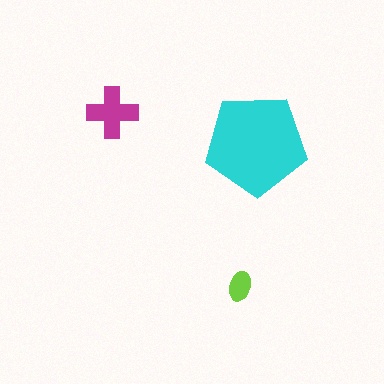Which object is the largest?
The cyan pentagon.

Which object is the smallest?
The lime ellipse.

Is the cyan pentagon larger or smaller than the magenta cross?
Larger.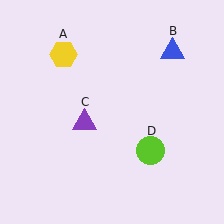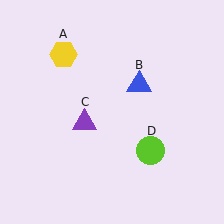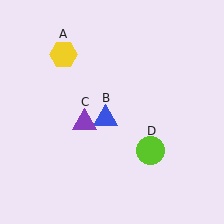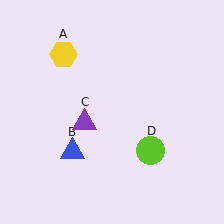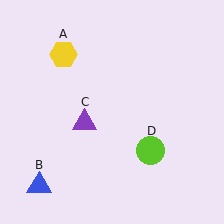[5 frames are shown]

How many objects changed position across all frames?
1 object changed position: blue triangle (object B).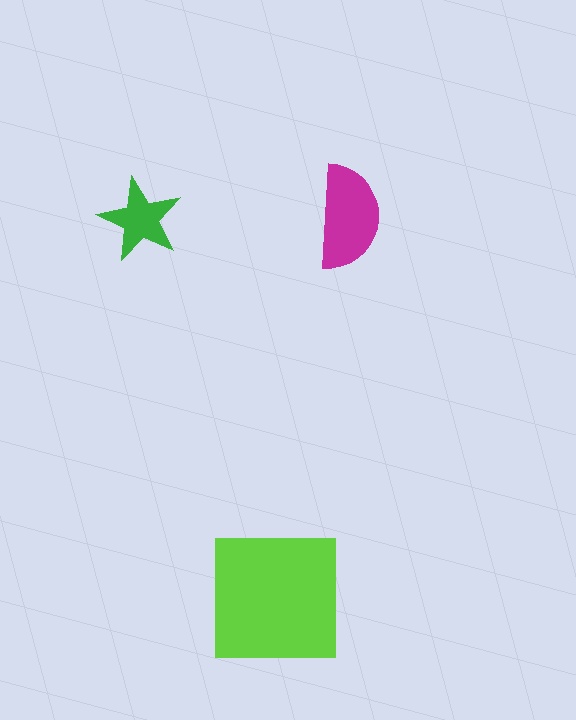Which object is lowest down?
The lime square is bottommost.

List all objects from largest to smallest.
The lime square, the magenta semicircle, the green star.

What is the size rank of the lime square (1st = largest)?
1st.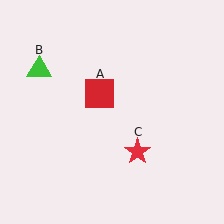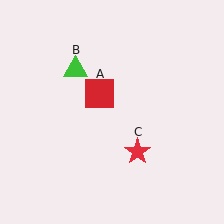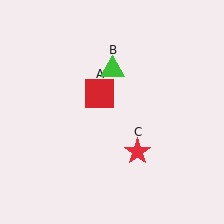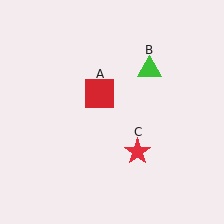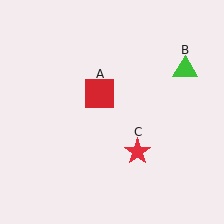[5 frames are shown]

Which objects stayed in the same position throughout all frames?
Red square (object A) and red star (object C) remained stationary.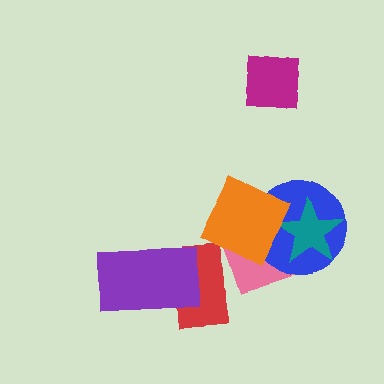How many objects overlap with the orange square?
2 objects overlap with the orange square.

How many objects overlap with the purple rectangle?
1 object overlaps with the purple rectangle.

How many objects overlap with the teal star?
2 objects overlap with the teal star.